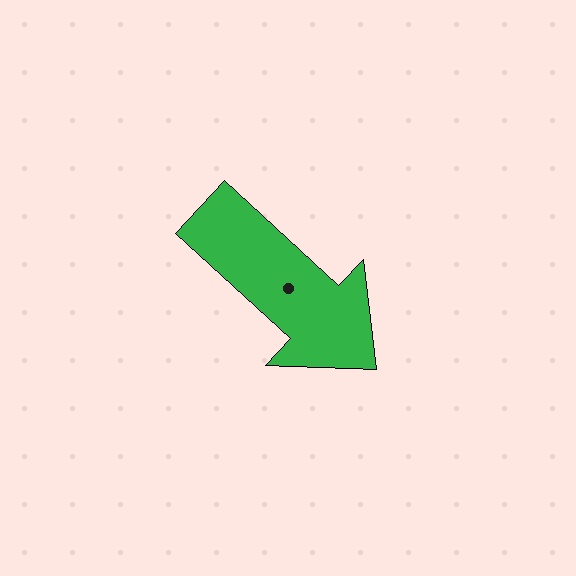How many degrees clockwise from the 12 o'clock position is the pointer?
Approximately 133 degrees.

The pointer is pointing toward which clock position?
Roughly 4 o'clock.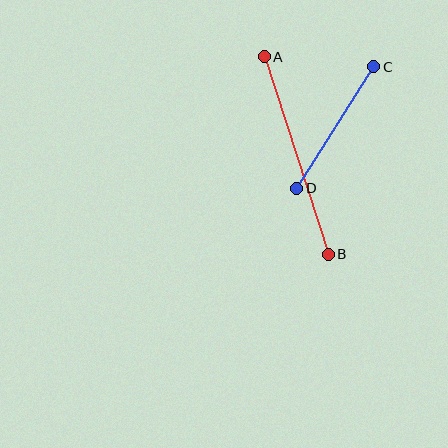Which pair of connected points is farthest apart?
Points A and B are farthest apart.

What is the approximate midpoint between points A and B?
The midpoint is at approximately (296, 156) pixels.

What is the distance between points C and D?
The distance is approximately 144 pixels.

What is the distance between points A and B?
The distance is approximately 207 pixels.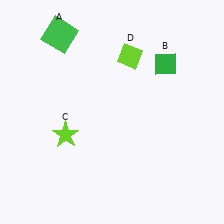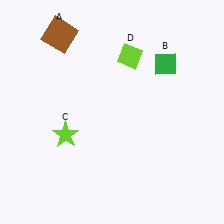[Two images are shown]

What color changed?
The square (A) changed from green in Image 1 to brown in Image 2.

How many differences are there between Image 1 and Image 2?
There is 1 difference between the two images.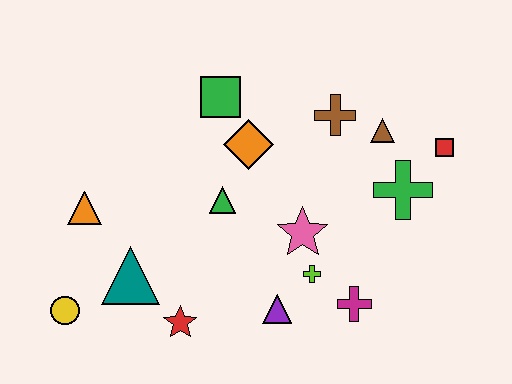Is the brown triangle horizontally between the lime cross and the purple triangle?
No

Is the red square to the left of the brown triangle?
No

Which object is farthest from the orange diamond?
The yellow circle is farthest from the orange diamond.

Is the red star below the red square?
Yes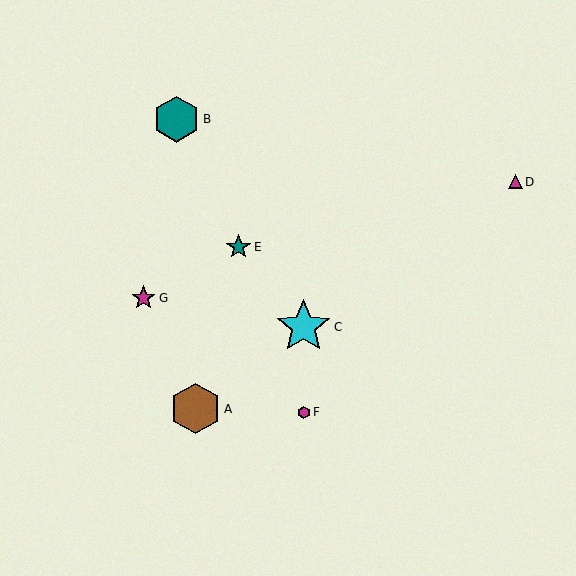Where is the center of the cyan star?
The center of the cyan star is at (304, 327).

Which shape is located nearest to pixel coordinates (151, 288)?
The magenta star (labeled G) at (144, 298) is nearest to that location.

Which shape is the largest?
The cyan star (labeled C) is the largest.